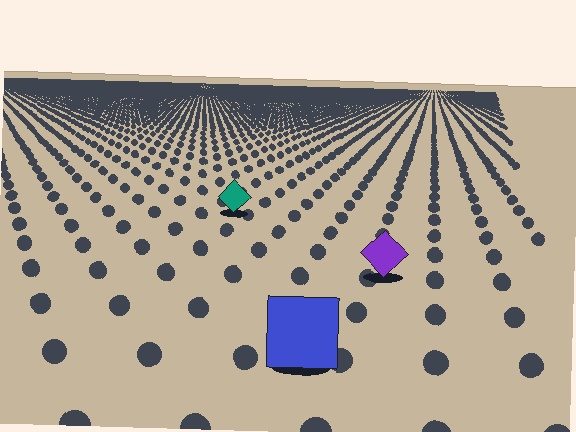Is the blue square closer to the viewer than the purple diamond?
Yes. The blue square is closer — you can tell from the texture gradient: the ground texture is coarser near it.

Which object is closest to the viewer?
The blue square is closest. The texture marks near it are larger and more spread out.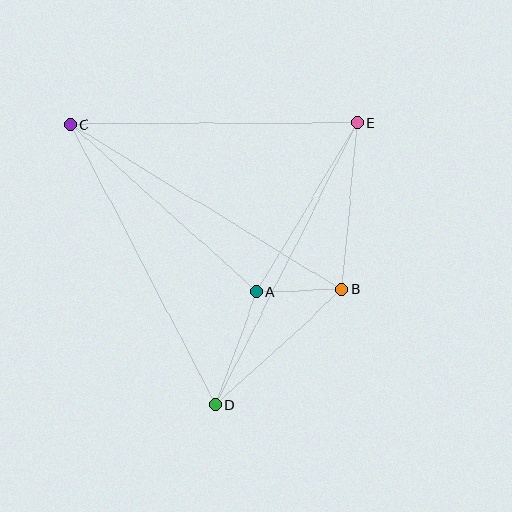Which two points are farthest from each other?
Points B and C are farthest from each other.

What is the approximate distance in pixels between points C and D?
The distance between C and D is approximately 316 pixels.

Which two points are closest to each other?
Points A and B are closest to each other.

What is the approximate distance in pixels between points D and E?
The distance between D and E is approximately 316 pixels.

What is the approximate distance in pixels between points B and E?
The distance between B and E is approximately 167 pixels.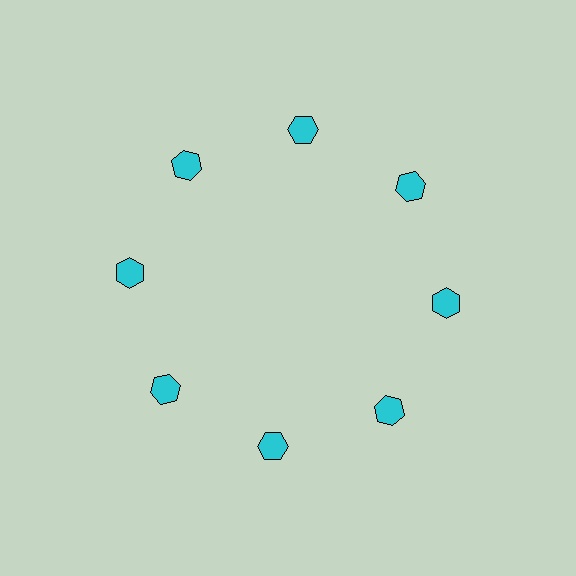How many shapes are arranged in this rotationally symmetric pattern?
There are 8 shapes, arranged in 8 groups of 1.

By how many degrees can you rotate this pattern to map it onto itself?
The pattern maps onto itself every 45 degrees of rotation.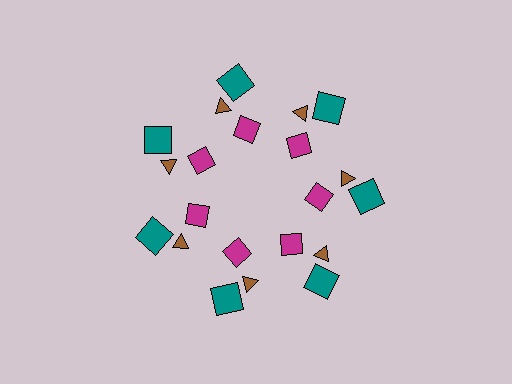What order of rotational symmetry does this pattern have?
This pattern has 7-fold rotational symmetry.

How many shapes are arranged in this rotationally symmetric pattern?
There are 21 shapes, arranged in 7 groups of 3.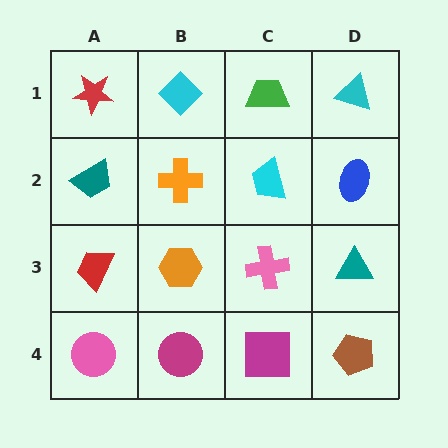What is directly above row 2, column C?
A green trapezoid.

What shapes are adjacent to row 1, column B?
An orange cross (row 2, column B), a red star (row 1, column A), a green trapezoid (row 1, column C).